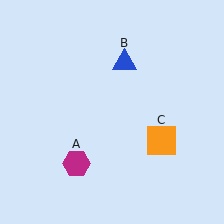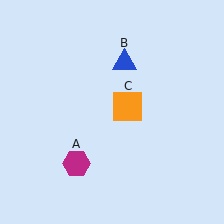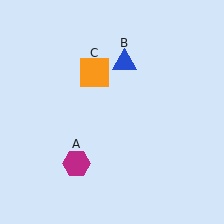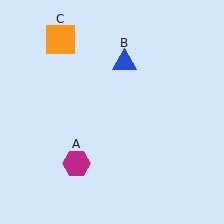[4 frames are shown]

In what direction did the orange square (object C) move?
The orange square (object C) moved up and to the left.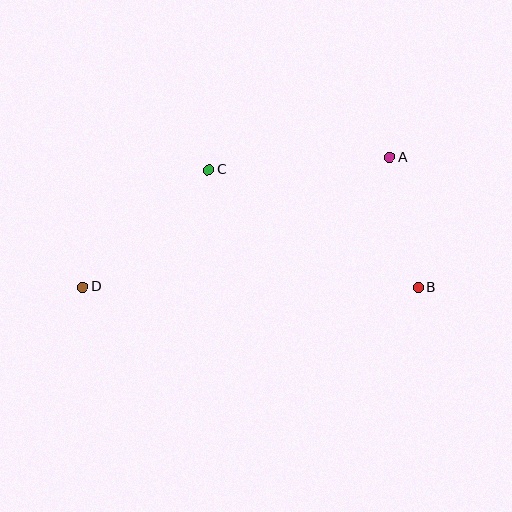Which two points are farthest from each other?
Points B and D are farthest from each other.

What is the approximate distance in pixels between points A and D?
The distance between A and D is approximately 333 pixels.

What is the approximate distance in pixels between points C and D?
The distance between C and D is approximately 172 pixels.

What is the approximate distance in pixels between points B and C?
The distance between B and C is approximately 240 pixels.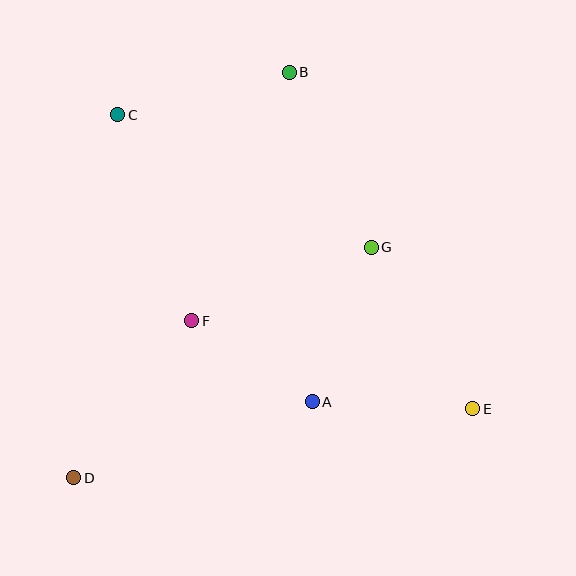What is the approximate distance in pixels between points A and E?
The distance between A and E is approximately 161 pixels.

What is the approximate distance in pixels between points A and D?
The distance between A and D is approximately 250 pixels.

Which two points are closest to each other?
Points A and F are closest to each other.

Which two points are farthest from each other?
Points C and E are farthest from each other.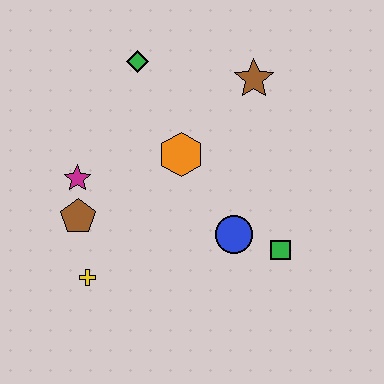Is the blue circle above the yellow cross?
Yes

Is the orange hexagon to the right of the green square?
No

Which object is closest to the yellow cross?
The brown pentagon is closest to the yellow cross.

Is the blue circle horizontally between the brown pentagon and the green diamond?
No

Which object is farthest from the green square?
The green diamond is farthest from the green square.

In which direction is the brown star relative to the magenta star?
The brown star is to the right of the magenta star.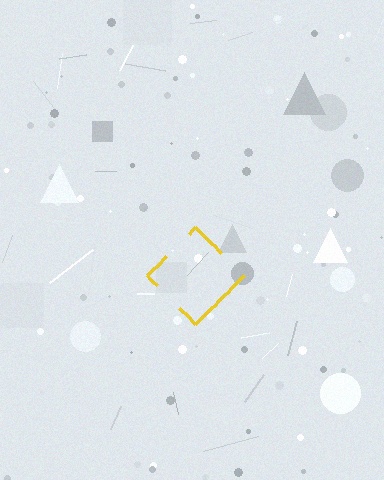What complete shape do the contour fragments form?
The contour fragments form a diamond.